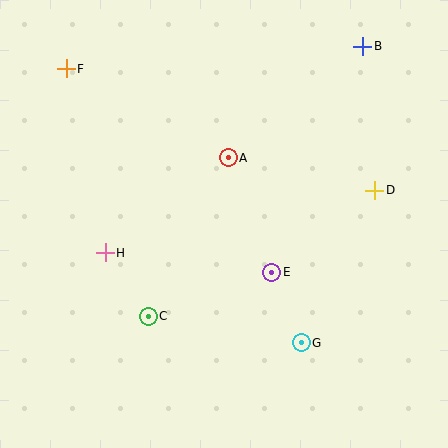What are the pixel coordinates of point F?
Point F is at (66, 69).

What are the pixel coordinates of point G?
Point G is at (301, 343).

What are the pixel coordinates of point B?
Point B is at (363, 46).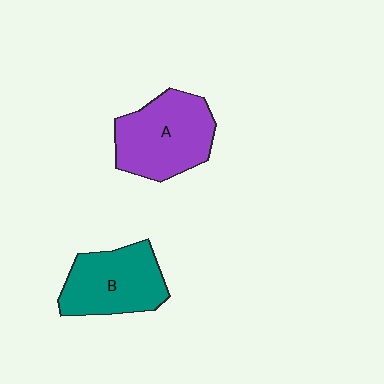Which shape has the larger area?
Shape A (purple).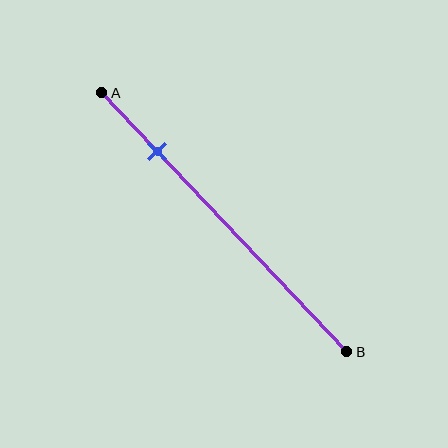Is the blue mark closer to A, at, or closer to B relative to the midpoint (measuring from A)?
The blue mark is closer to point A than the midpoint of segment AB.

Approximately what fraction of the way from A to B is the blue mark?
The blue mark is approximately 25% of the way from A to B.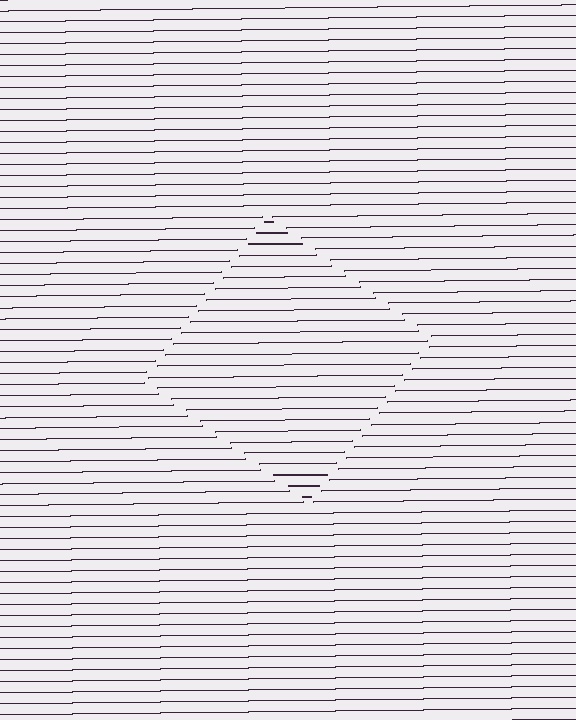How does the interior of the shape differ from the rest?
The interior of the shape contains the same grating, shifted by half a period — the contour is defined by the phase discontinuity where line-ends from the inner and outer gratings abut.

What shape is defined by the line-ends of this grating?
An illusory square. The interior of the shape contains the same grating, shifted by half a period — the contour is defined by the phase discontinuity where line-ends from the inner and outer gratings abut.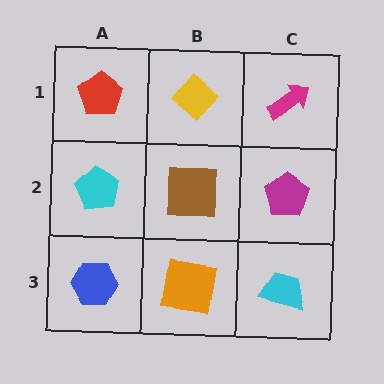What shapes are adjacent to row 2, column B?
A yellow diamond (row 1, column B), an orange square (row 3, column B), a cyan pentagon (row 2, column A), a magenta pentagon (row 2, column C).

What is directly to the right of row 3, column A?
An orange square.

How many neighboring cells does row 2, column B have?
4.